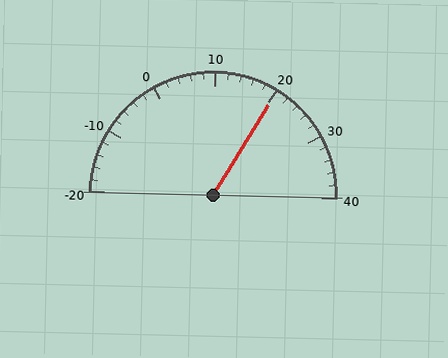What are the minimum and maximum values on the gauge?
The gauge ranges from -20 to 40.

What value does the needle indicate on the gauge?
The needle indicates approximately 20.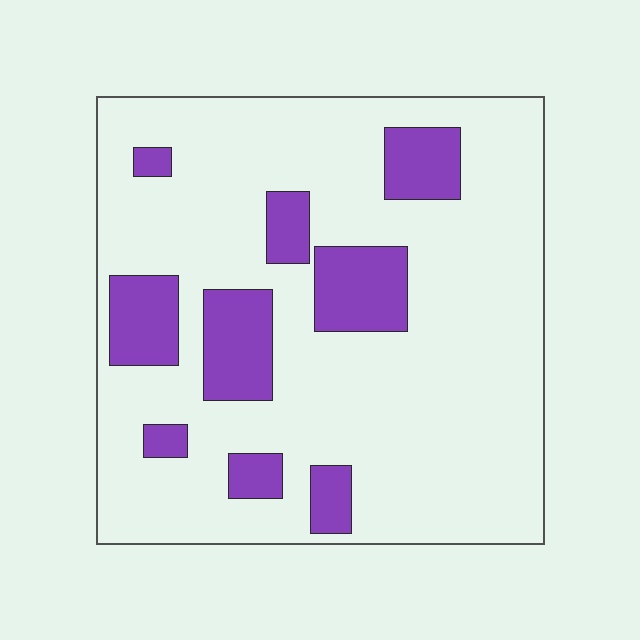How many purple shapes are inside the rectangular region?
9.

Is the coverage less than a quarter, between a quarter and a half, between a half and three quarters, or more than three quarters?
Less than a quarter.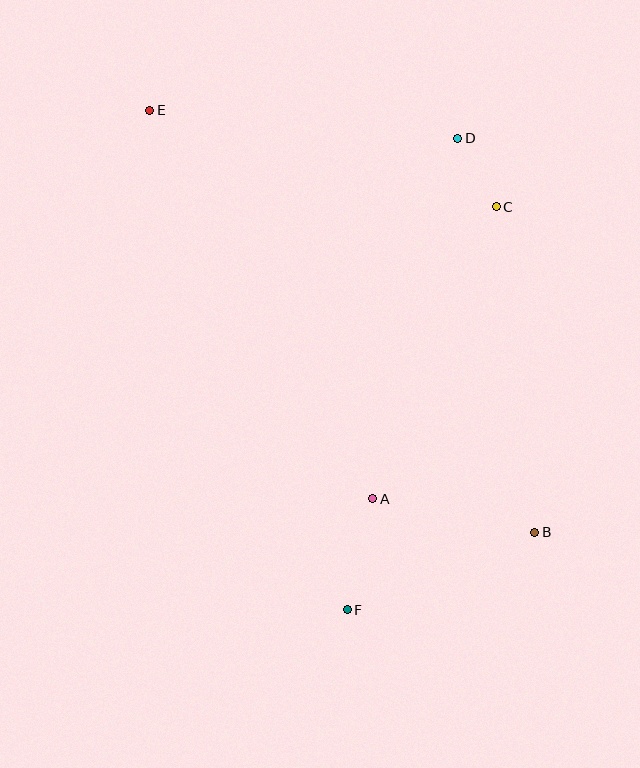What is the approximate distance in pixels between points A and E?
The distance between A and E is approximately 448 pixels.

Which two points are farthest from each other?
Points B and E are farthest from each other.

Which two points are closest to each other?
Points C and D are closest to each other.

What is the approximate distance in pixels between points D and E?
The distance between D and E is approximately 309 pixels.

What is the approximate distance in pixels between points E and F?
The distance between E and F is approximately 537 pixels.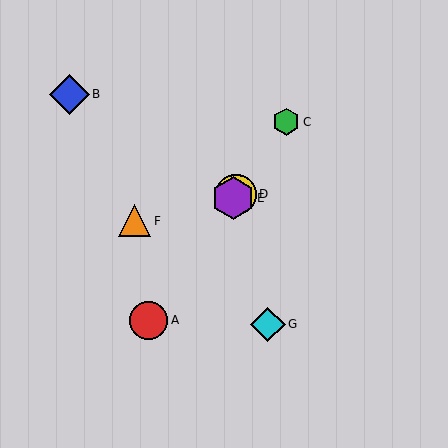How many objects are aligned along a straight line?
4 objects (A, C, D, E) are aligned along a straight line.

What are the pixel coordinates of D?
Object D is at (236, 194).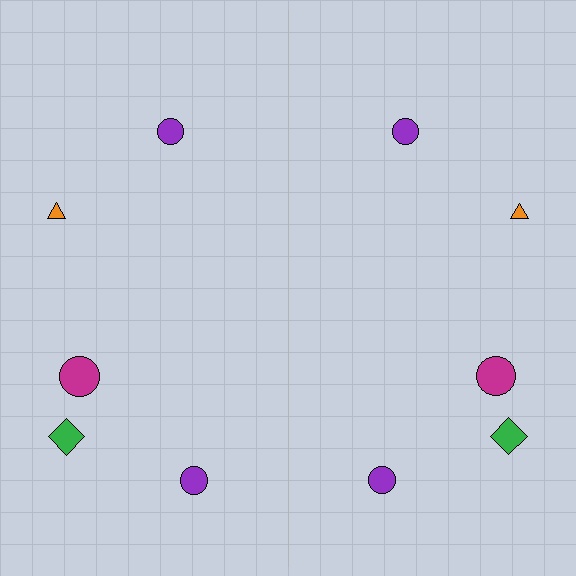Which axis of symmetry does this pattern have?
The pattern has a vertical axis of symmetry running through the center of the image.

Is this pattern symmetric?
Yes, this pattern has bilateral (reflection) symmetry.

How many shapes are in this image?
There are 10 shapes in this image.